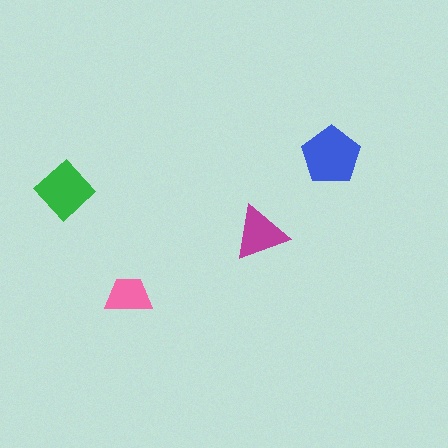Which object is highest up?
The blue pentagon is topmost.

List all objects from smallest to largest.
The pink trapezoid, the magenta triangle, the green diamond, the blue pentagon.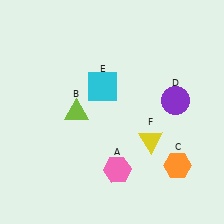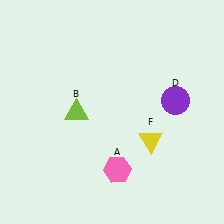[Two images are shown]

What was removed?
The cyan square (E), the orange hexagon (C) were removed in Image 2.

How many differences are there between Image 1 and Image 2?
There are 2 differences between the two images.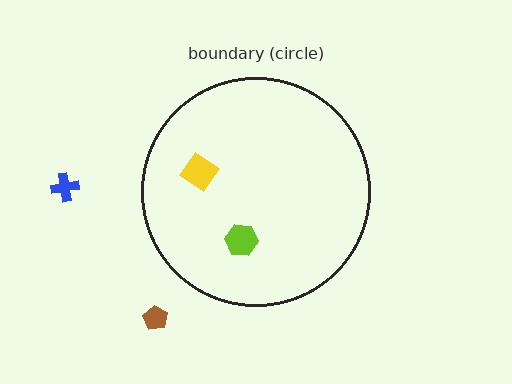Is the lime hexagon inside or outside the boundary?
Inside.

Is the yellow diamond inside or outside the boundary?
Inside.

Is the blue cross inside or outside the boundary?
Outside.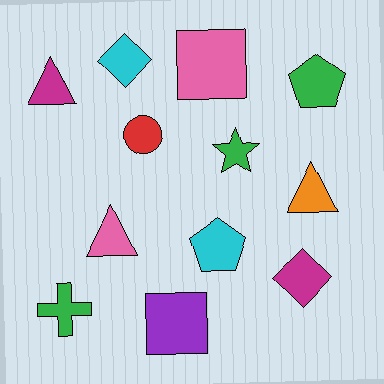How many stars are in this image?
There is 1 star.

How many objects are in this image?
There are 12 objects.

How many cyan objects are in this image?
There are 2 cyan objects.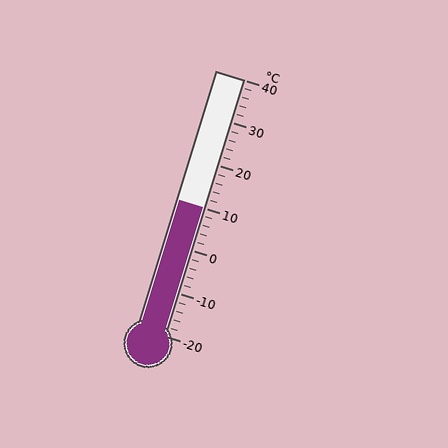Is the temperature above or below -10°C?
The temperature is above -10°C.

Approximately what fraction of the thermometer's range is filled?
The thermometer is filled to approximately 50% of its range.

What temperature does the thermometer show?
The thermometer shows approximately 10°C.